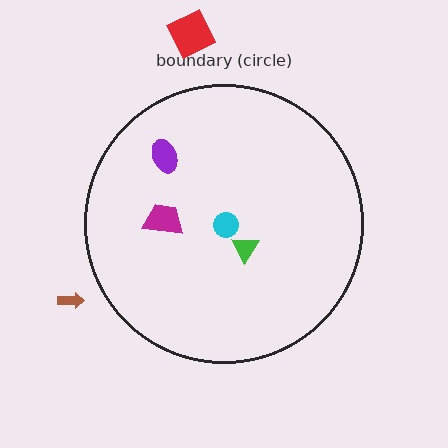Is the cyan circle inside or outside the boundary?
Inside.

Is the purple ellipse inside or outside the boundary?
Inside.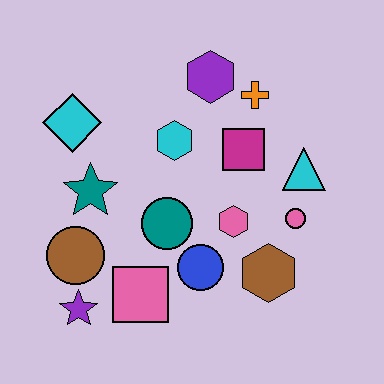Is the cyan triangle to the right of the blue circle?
Yes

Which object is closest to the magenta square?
The orange cross is closest to the magenta square.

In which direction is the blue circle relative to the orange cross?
The blue circle is below the orange cross.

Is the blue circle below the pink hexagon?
Yes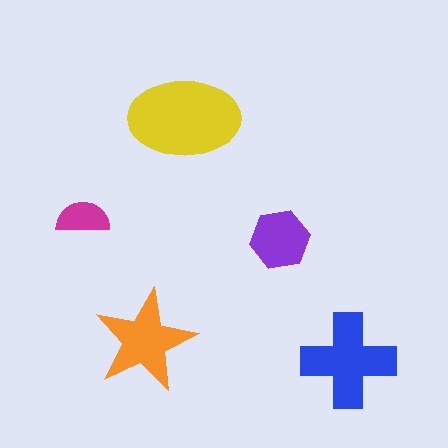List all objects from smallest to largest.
The magenta semicircle, the purple hexagon, the orange star, the blue cross, the yellow ellipse.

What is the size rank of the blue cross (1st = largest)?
2nd.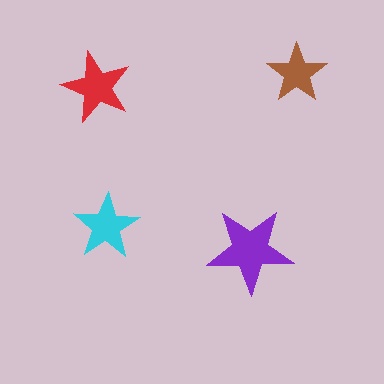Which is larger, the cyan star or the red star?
The red one.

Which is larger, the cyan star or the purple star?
The purple one.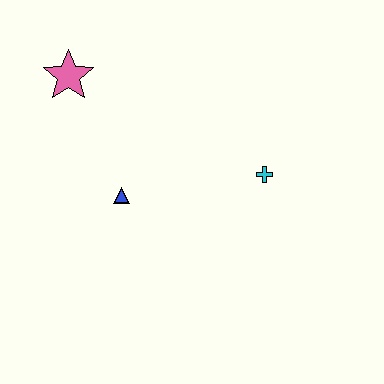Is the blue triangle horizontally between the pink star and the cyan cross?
Yes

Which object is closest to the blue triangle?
The pink star is closest to the blue triangle.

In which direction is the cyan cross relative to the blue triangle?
The cyan cross is to the right of the blue triangle.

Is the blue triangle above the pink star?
No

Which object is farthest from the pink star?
The cyan cross is farthest from the pink star.